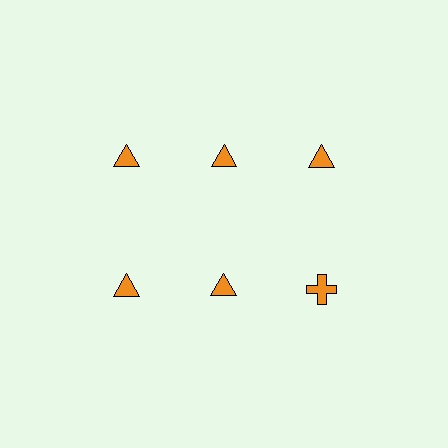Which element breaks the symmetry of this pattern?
The orange cross in the second row, center column breaks the symmetry. All other shapes are orange triangles.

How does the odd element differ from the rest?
It has a different shape: cross instead of triangle.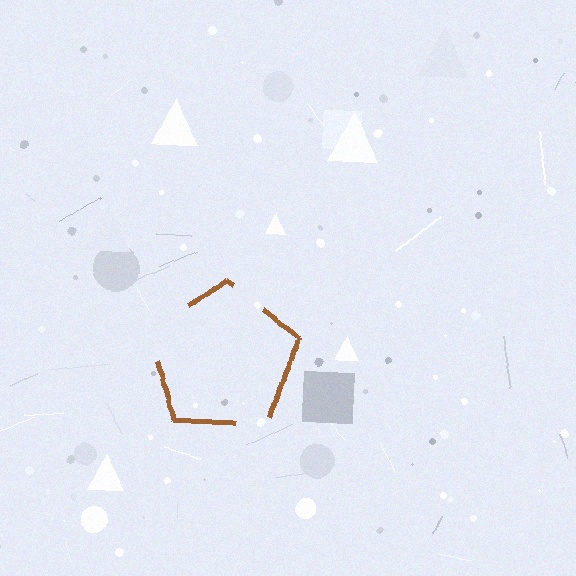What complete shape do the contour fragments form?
The contour fragments form a pentagon.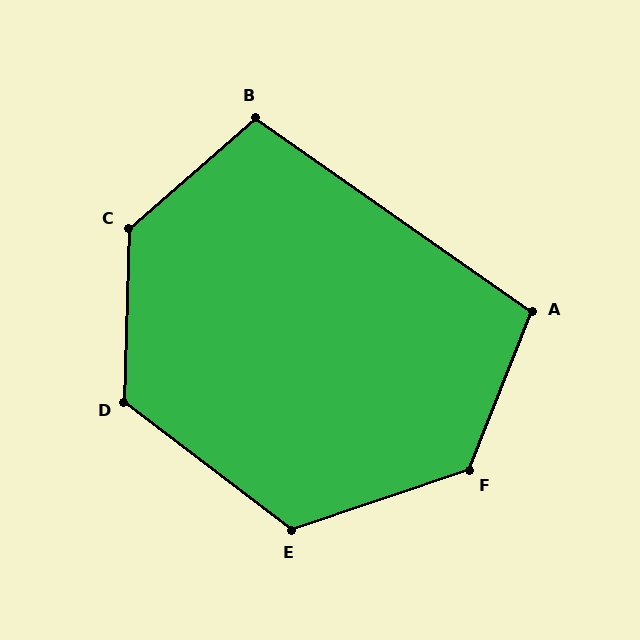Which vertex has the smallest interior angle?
A, at approximately 104 degrees.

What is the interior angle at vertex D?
Approximately 126 degrees (obtuse).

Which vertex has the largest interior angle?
C, at approximately 132 degrees.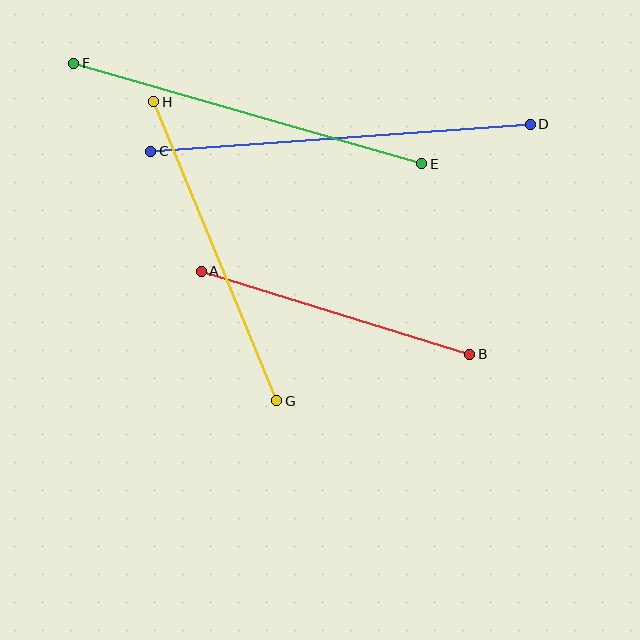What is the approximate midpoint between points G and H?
The midpoint is at approximately (215, 251) pixels.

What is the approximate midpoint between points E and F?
The midpoint is at approximately (248, 113) pixels.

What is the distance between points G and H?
The distance is approximately 323 pixels.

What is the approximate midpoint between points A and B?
The midpoint is at approximately (335, 313) pixels.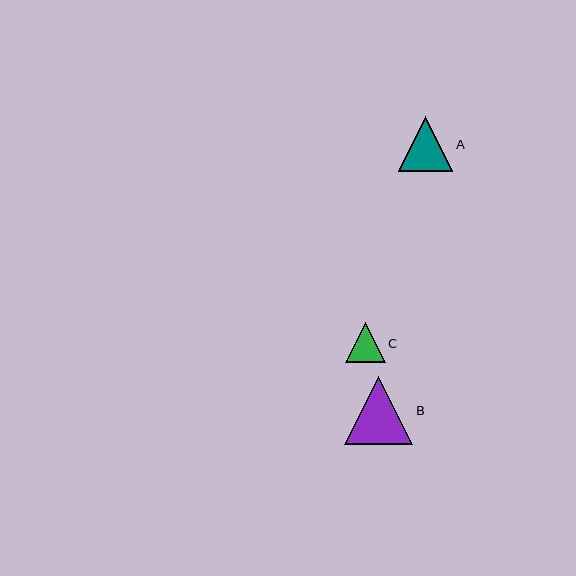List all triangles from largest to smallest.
From largest to smallest: B, A, C.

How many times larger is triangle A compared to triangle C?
Triangle A is approximately 1.4 times the size of triangle C.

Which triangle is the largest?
Triangle B is the largest with a size of approximately 68 pixels.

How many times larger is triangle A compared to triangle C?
Triangle A is approximately 1.4 times the size of triangle C.